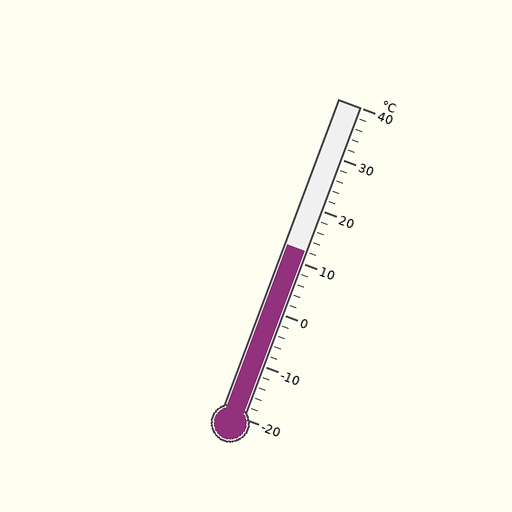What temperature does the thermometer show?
The thermometer shows approximately 12°C.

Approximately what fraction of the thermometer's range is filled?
The thermometer is filled to approximately 55% of its range.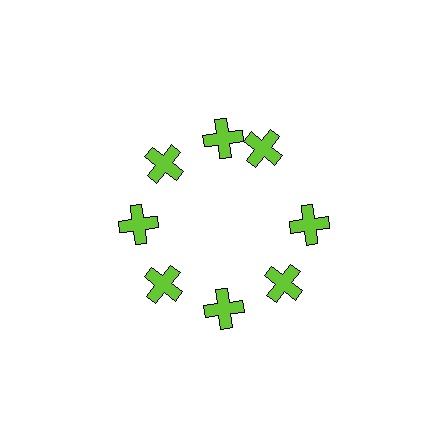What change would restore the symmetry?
The symmetry would be restored by rotating it back into even spacing with its neighbors so that all 8 crosses sit at equal angles and equal distance from the center.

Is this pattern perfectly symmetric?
No. The 8 lime crosses are arranged in a ring, but one element near the 2 o'clock position is rotated out of alignment along the ring, breaking the 8-fold rotational symmetry.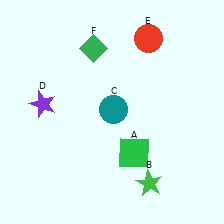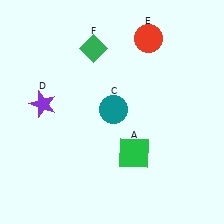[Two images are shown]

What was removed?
The green star (B) was removed in Image 2.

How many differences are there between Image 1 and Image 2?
There is 1 difference between the two images.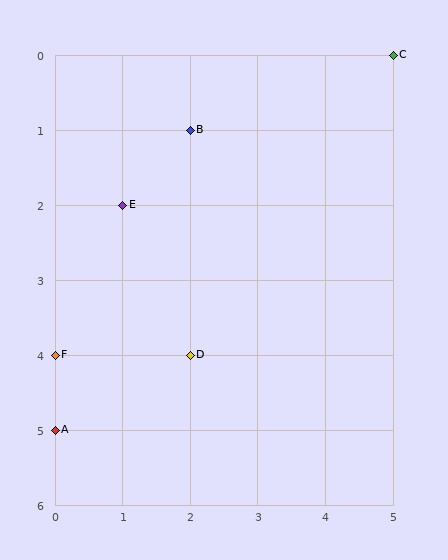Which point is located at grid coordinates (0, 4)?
Point F is at (0, 4).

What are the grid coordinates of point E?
Point E is at grid coordinates (1, 2).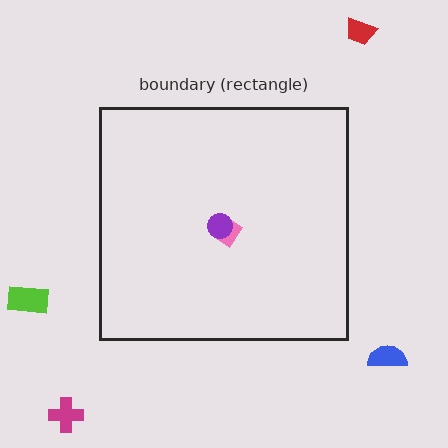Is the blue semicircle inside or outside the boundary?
Outside.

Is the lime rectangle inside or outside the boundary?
Outside.